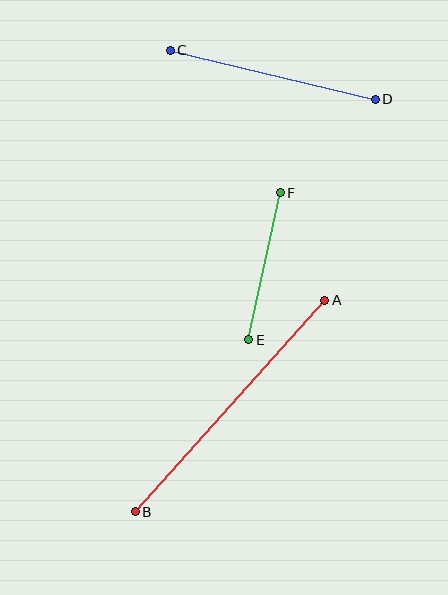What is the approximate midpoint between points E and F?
The midpoint is at approximately (265, 266) pixels.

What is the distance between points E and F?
The distance is approximately 151 pixels.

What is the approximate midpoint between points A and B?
The midpoint is at approximately (230, 406) pixels.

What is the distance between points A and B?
The distance is approximately 284 pixels.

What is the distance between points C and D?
The distance is approximately 211 pixels.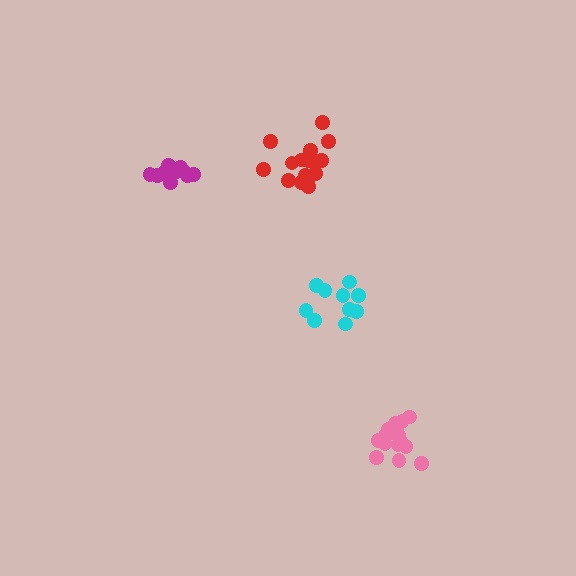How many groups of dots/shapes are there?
There are 4 groups.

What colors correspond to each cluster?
The clusters are colored: pink, cyan, red, magenta.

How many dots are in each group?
Group 1: 15 dots, Group 2: 10 dots, Group 3: 16 dots, Group 4: 10 dots (51 total).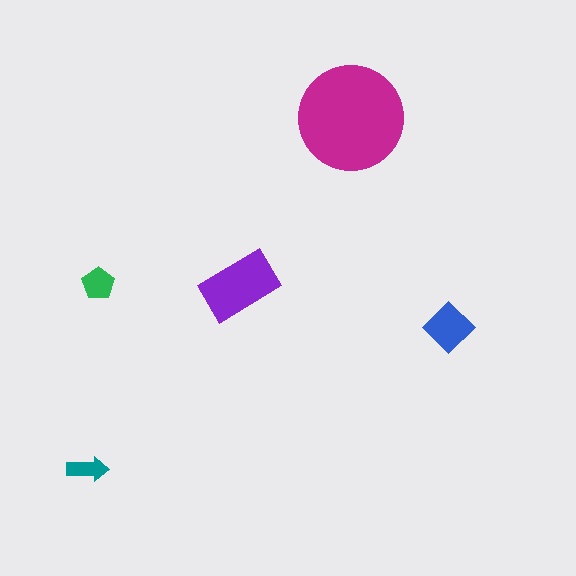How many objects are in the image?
There are 5 objects in the image.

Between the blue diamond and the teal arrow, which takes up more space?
The blue diamond.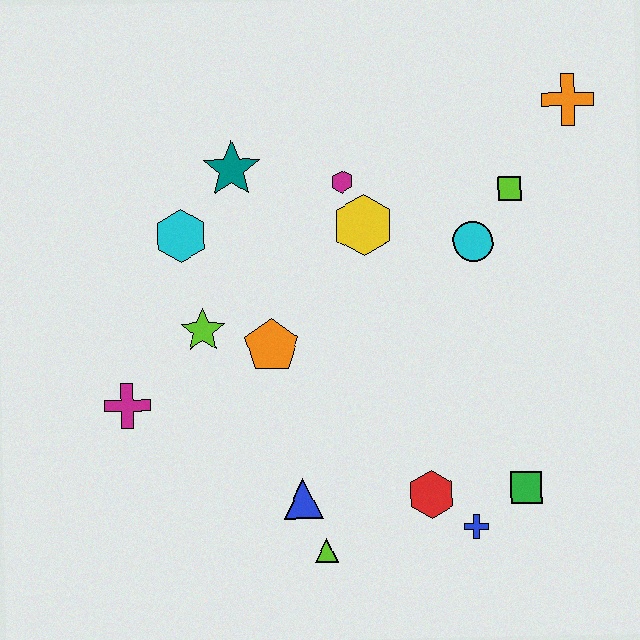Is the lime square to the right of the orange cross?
No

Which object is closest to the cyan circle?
The lime square is closest to the cyan circle.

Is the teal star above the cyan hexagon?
Yes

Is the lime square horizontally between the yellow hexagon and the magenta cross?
No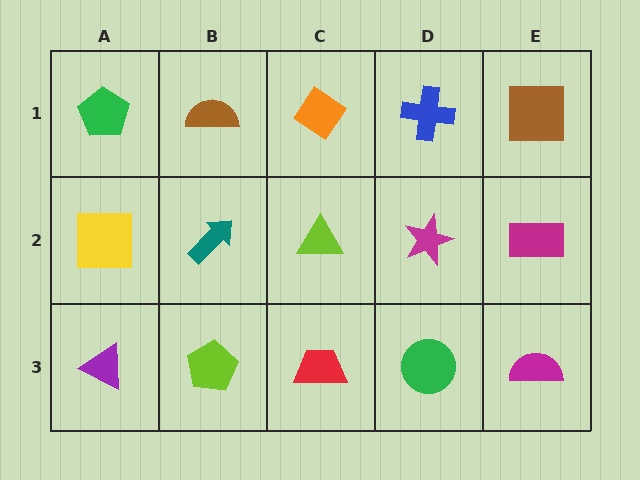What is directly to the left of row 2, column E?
A magenta star.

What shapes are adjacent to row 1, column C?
A lime triangle (row 2, column C), a brown semicircle (row 1, column B), a blue cross (row 1, column D).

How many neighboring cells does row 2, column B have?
4.